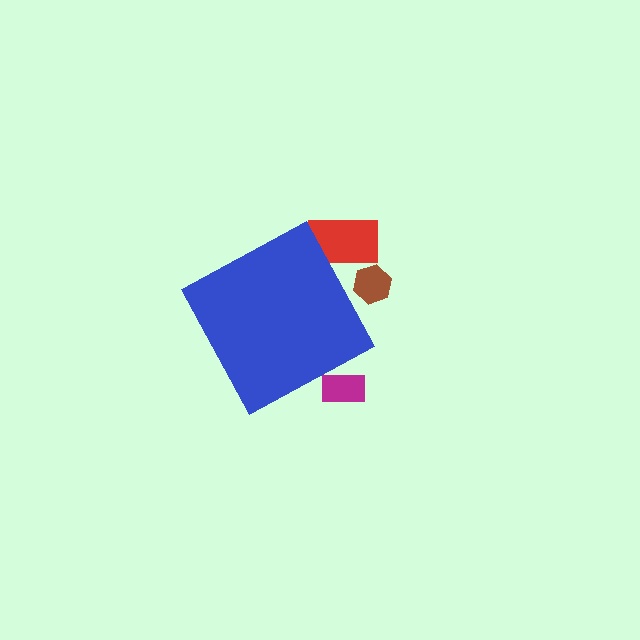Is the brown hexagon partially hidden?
Yes, the brown hexagon is partially hidden behind the blue diamond.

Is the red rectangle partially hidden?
Yes, the red rectangle is partially hidden behind the blue diamond.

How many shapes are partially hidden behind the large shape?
3 shapes are partially hidden.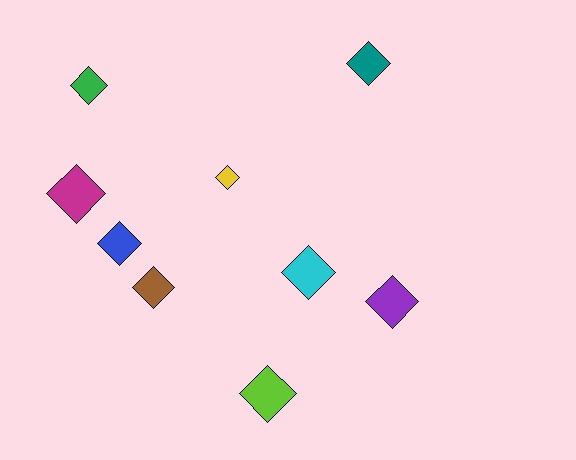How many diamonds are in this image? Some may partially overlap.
There are 9 diamonds.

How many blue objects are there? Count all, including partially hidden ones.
There is 1 blue object.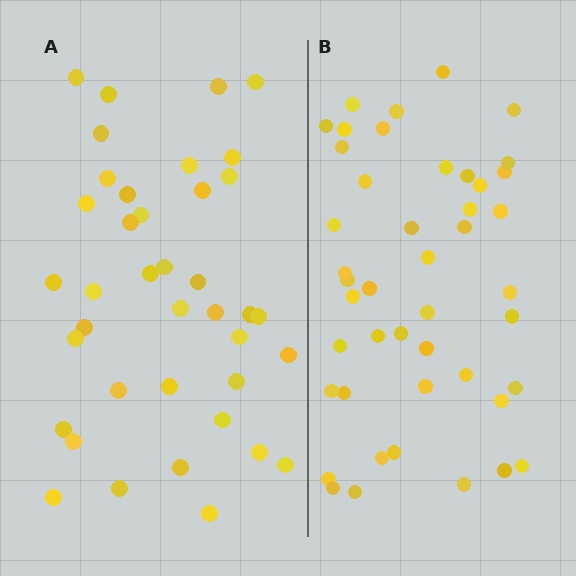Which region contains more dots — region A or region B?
Region B (the right region) has more dots.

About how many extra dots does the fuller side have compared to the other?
Region B has about 6 more dots than region A.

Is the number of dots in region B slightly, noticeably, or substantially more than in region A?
Region B has only slightly more — the two regions are fairly close. The ratio is roughly 1.2 to 1.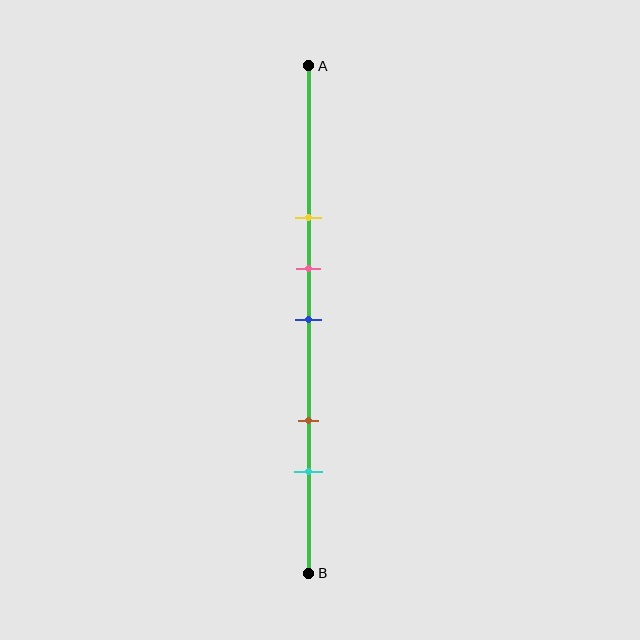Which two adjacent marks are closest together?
The pink and blue marks are the closest adjacent pair.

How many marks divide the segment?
There are 5 marks dividing the segment.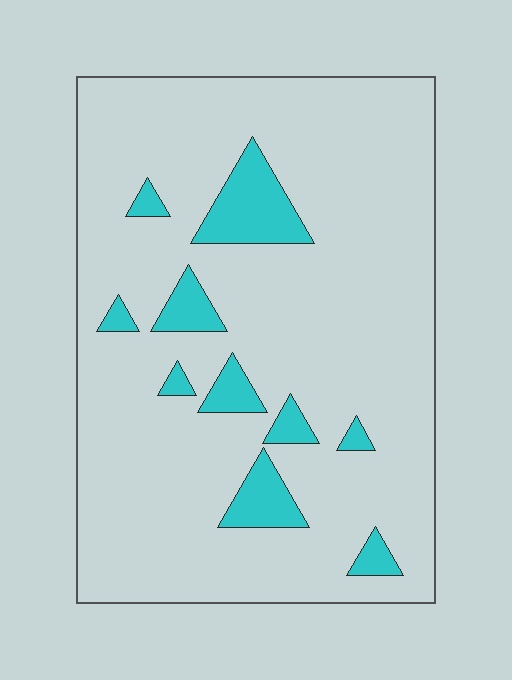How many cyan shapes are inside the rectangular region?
10.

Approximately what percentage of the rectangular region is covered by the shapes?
Approximately 10%.